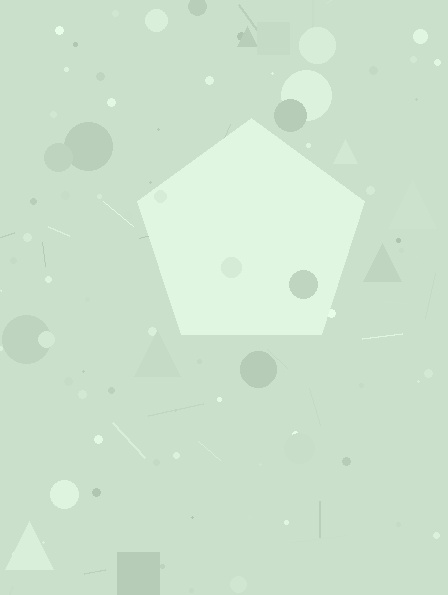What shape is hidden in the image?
A pentagon is hidden in the image.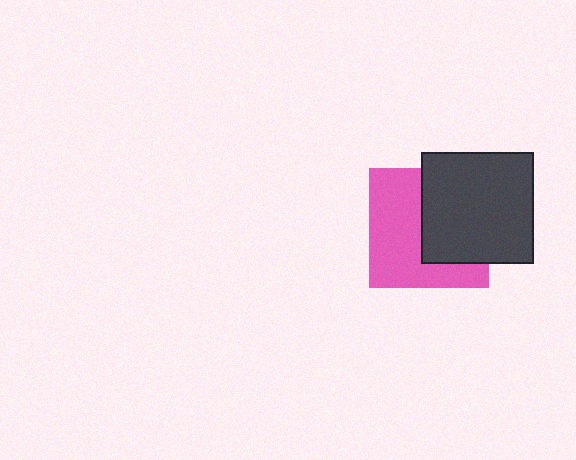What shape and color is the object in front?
The object in front is a dark gray square.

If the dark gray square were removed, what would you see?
You would see the complete pink square.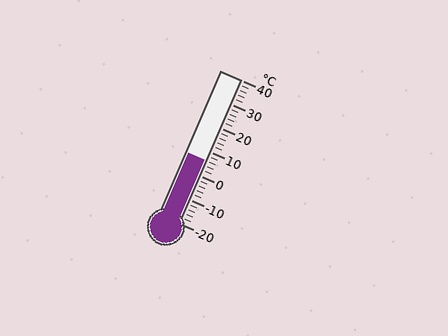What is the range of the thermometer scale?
The thermometer scale ranges from -20°C to 40°C.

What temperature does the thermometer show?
The thermometer shows approximately 6°C.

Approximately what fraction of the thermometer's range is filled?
The thermometer is filled to approximately 45% of its range.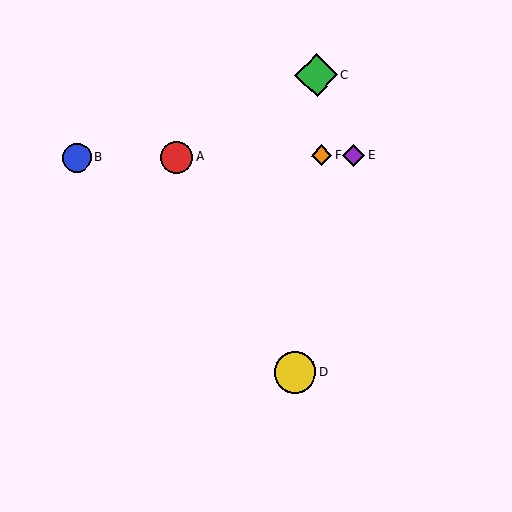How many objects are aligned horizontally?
4 objects (A, B, E, F) are aligned horizontally.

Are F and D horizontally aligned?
No, F is at y≈156 and D is at y≈372.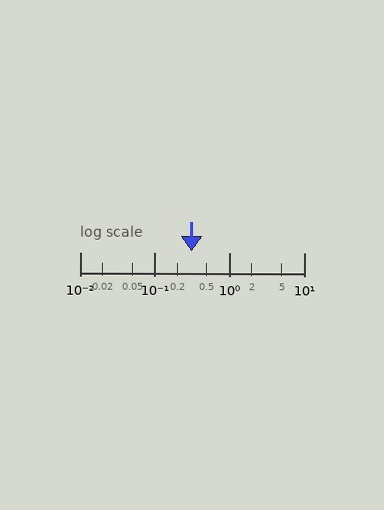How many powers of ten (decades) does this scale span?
The scale spans 3 decades, from 0.01 to 10.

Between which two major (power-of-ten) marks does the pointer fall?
The pointer is between 0.1 and 1.